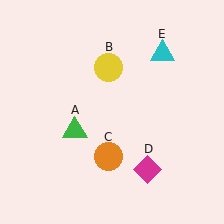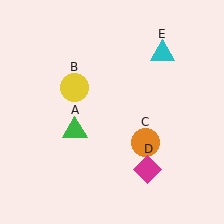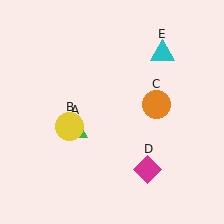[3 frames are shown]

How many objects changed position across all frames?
2 objects changed position: yellow circle (object B), orange circle (object C).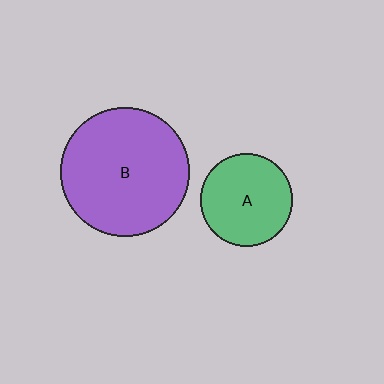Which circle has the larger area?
Circle B (purple).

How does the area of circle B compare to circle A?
Approximately 1.9 times.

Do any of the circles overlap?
No, none of the circles overlap.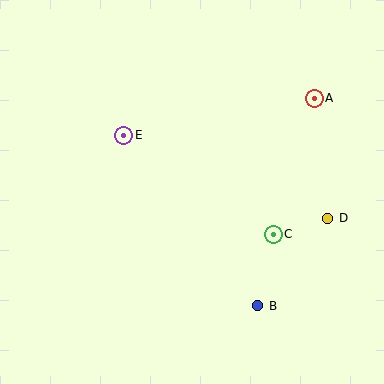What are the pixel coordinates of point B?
Point B is at (258, 306).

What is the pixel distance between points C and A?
The distance between C and A is 142 pixels.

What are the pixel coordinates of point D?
Point D is at (328, 218).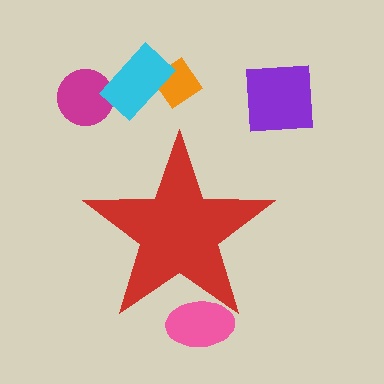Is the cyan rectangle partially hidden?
No, the cyan rectangle is fully visible.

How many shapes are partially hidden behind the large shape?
1 shape is partially hidden.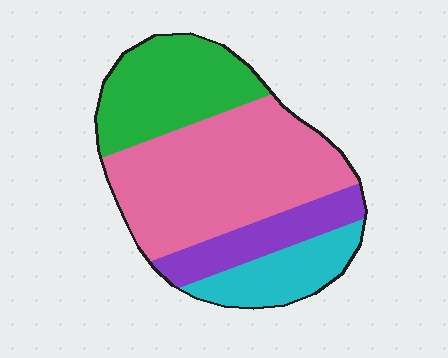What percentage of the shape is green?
Green takes up between a sixth and a third of the shape.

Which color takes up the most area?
Pink, at roughly 45%.